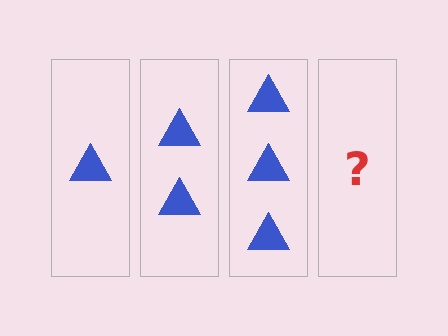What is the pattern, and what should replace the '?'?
The pattern is that each step adds one more triangle. The '?' should be 4 triangles.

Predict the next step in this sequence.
The next step is 4 triangles.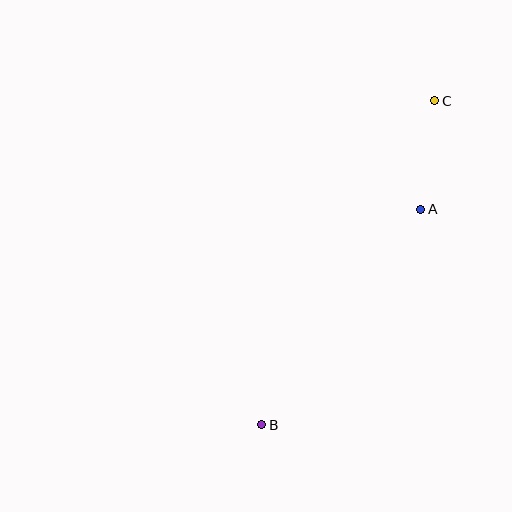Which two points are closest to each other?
Points A and C are closest to each other.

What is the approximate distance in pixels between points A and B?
The distance between A and B is approximately 267 pixels.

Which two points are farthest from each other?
Points B and C are farthest from each other.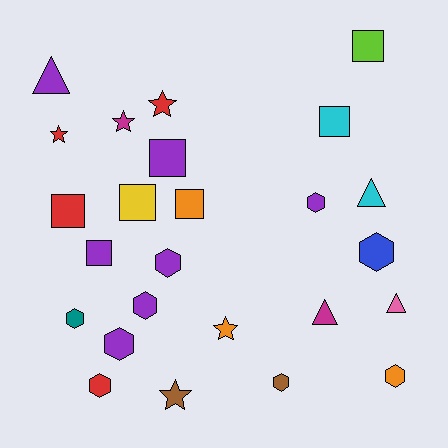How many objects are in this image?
There are 25 objects.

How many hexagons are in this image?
There are 9 hexagons.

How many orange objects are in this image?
There are 3 orange objects.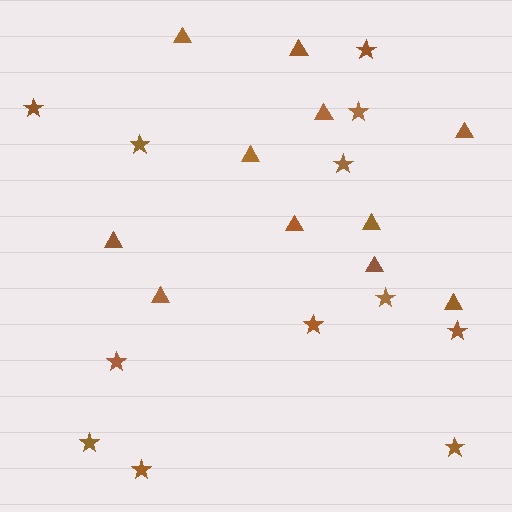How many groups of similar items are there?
There are 2 groups: one group of stars (12) and one group of triangles (11).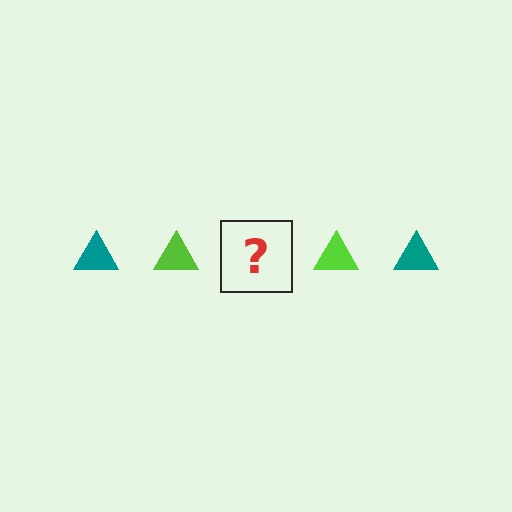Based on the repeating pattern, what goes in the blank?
The blank should be a teal triangle.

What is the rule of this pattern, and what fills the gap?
The rule is that the pattern cycles through teal, lime triangles. The gap should be filled with a teal triangle.